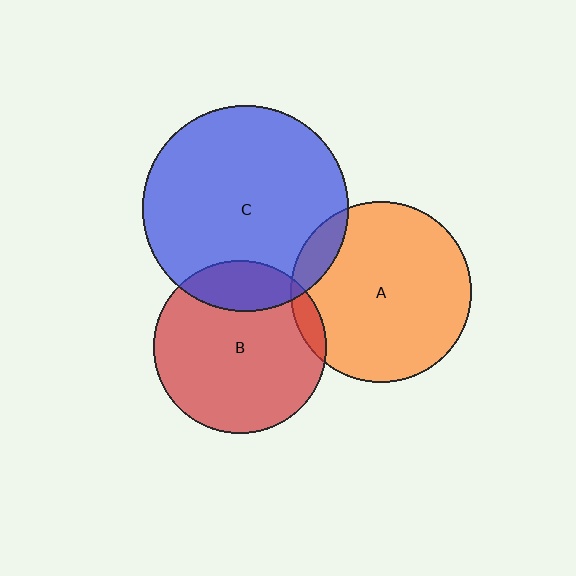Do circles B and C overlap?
Yes.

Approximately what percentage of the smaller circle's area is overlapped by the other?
Approximately 20%.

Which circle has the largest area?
Circle C (blue).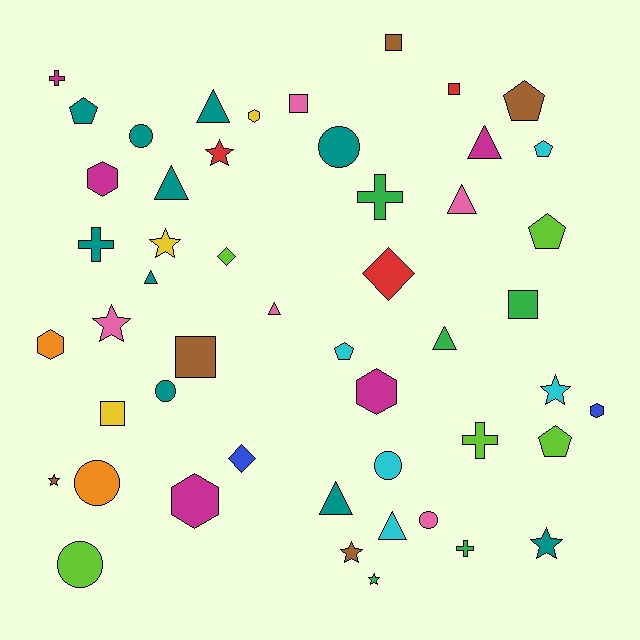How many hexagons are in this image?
There are 6 hexagons.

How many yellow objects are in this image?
There are 3 yellow objects.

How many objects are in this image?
There are 50 objects.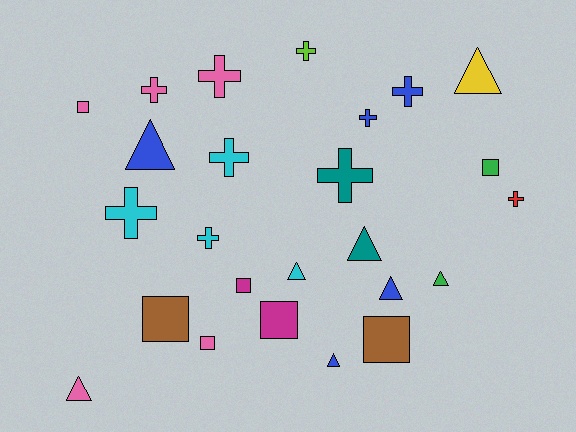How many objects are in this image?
There are 25 objects.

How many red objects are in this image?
There is 1 red object.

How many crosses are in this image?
There are 10 crosses.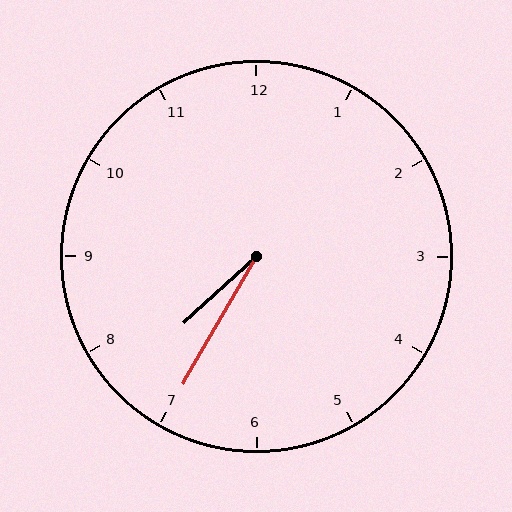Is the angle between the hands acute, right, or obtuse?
It is acute.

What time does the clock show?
7:35.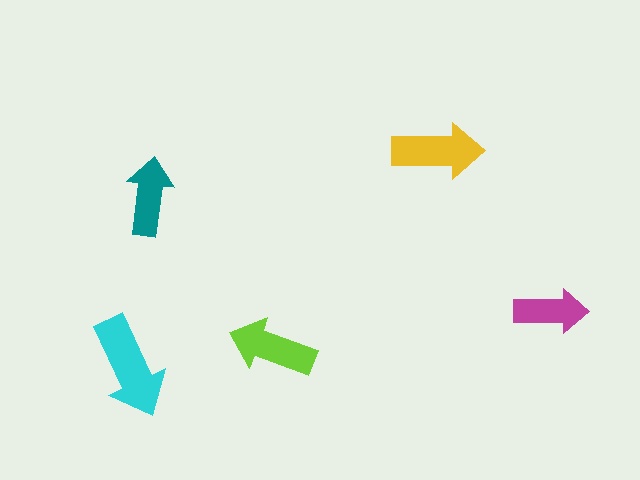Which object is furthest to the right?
The magenta arrow is rightmost.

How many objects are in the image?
There are 5 objects in the image.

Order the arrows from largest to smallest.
the cyan one, the yellow one, the lime one, the teal one, the magenta one.